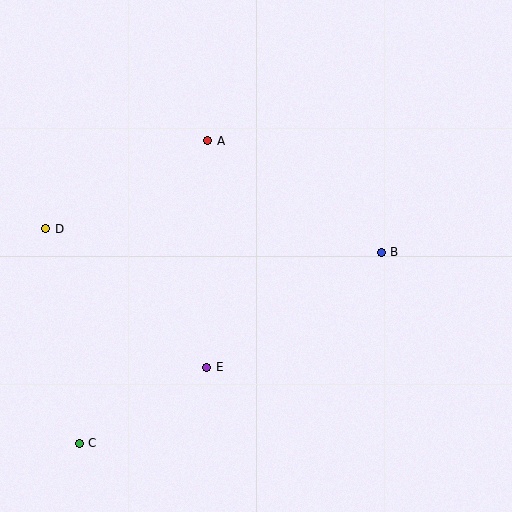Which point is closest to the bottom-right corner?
Point B is closest to the bottom-right corner.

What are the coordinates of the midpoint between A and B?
The midpoint between A and B is at (295, 196).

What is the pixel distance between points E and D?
The distance between E and D is 212 pixels.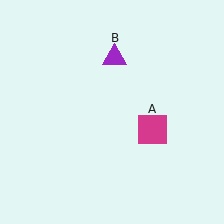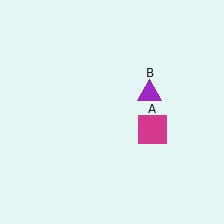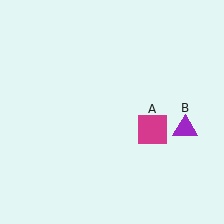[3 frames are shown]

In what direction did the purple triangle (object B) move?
The purple triangle (object B) moved down and to the right.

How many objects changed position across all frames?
1 object changed position: purple triangle (object B).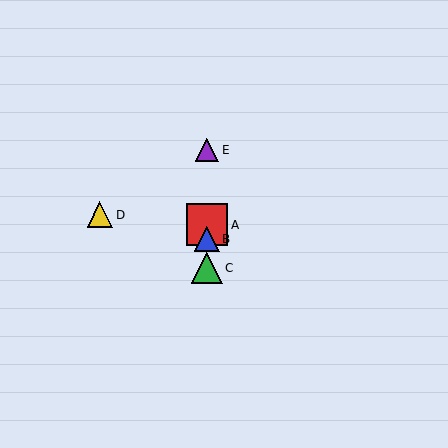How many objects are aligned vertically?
4 objects (A, B, C, E) are aligned vertically.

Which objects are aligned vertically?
Objects A, B, C, E are aligned vertically.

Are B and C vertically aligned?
Yes, both are at x≈207.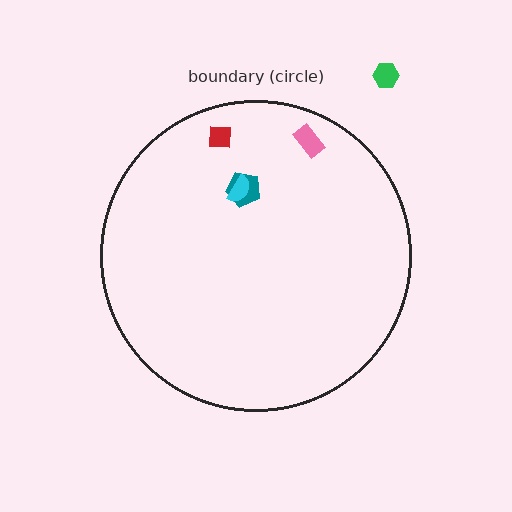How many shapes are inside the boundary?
4 inside, 1 outside.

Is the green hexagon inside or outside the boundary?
Outside.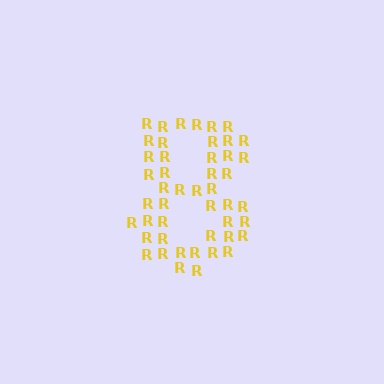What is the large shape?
The large shape is the digit 8.